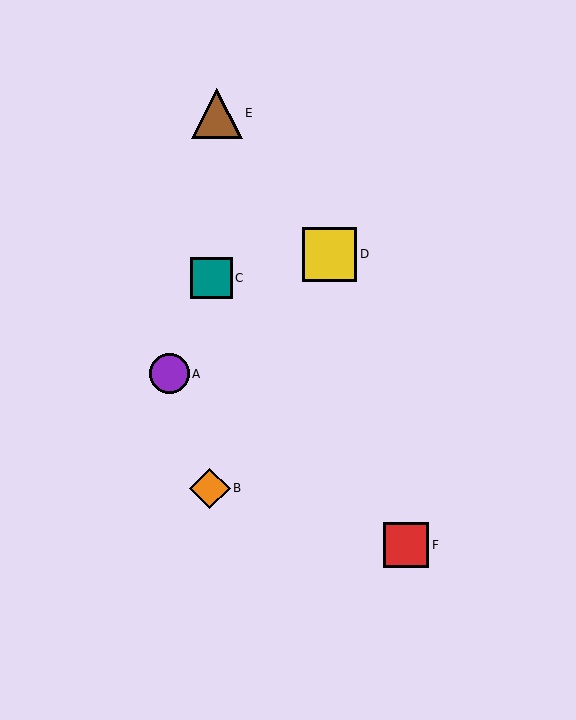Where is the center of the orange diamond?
The center of the orange diamond is at (210, 488).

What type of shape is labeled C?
Shape C is a teal square.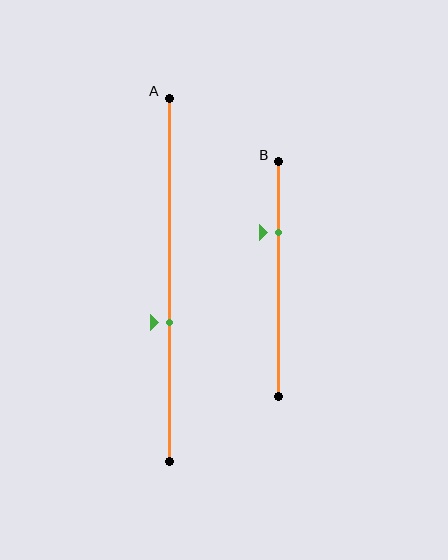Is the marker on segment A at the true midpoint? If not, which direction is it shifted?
No, the marker on segment A is shifted downward by about 12% of the segment length.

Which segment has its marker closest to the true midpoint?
Segment A has its marker closest to the true midpoint.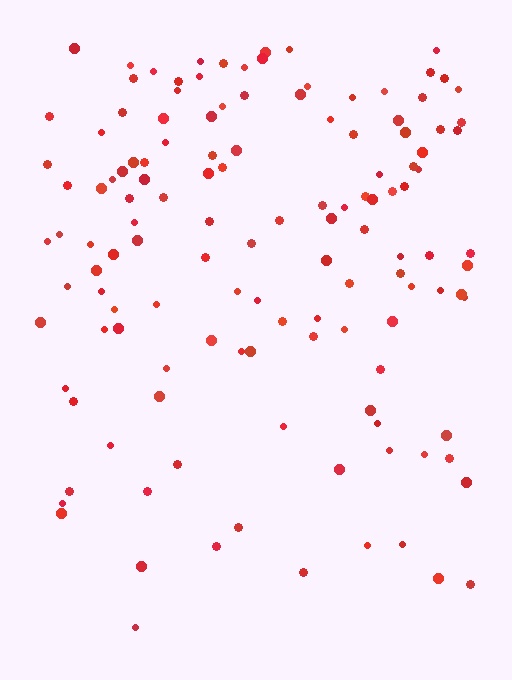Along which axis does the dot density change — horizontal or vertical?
Vertical.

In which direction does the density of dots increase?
From bottom to top, with the top side densest.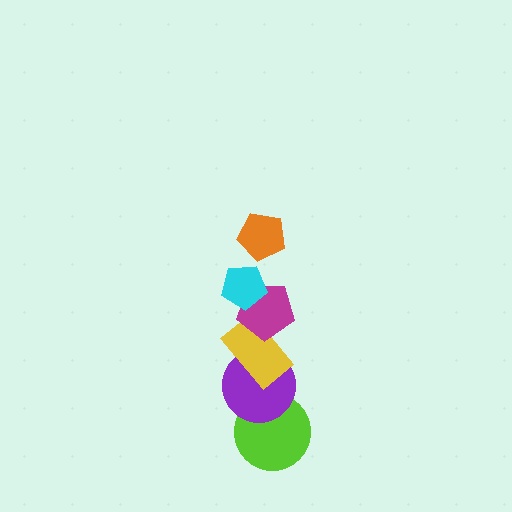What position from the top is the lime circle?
The lime circle is 6th from the top.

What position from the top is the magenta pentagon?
The magenta pentagon is 3rd from the top.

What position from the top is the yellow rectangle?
The yellow rectangle is 4th from the top.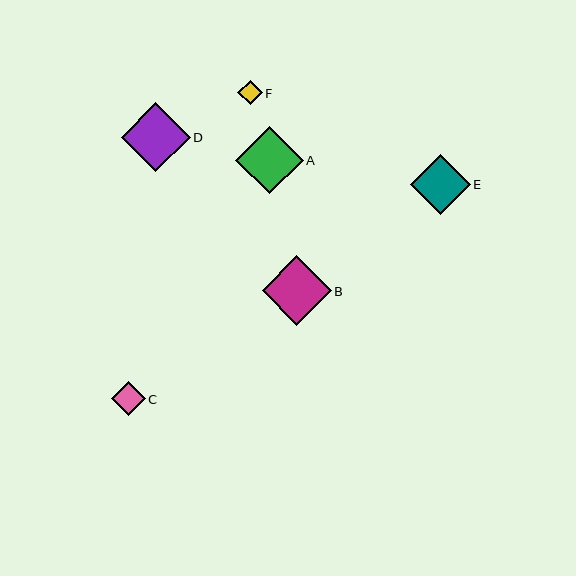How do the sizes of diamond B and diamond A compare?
Diamond B and diamond A are approximately the same size.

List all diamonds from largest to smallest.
From largest to smallest: B, D, A, E, C, F.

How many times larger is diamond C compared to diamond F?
Diamond C is approximately 1.4 times the size of diamond F.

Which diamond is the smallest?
Diamond F is the smallest with a size of approximately 24 pixels.